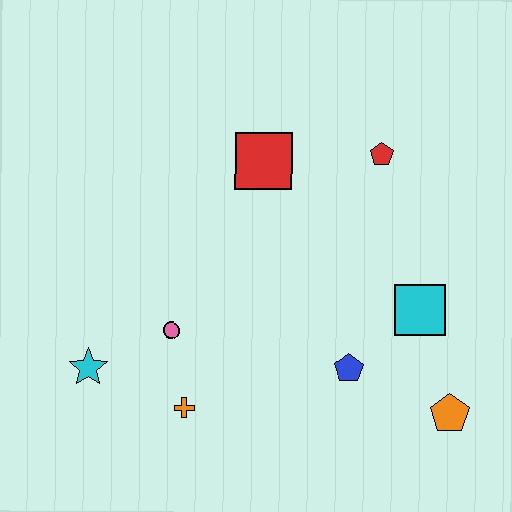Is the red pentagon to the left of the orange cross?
No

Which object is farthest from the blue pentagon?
The cyan star is farthest from the blue pentagon.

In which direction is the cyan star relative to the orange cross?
The cyan star is to the left of the orange cross.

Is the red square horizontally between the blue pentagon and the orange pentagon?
No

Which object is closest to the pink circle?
The orange cross is closest to the pink circle.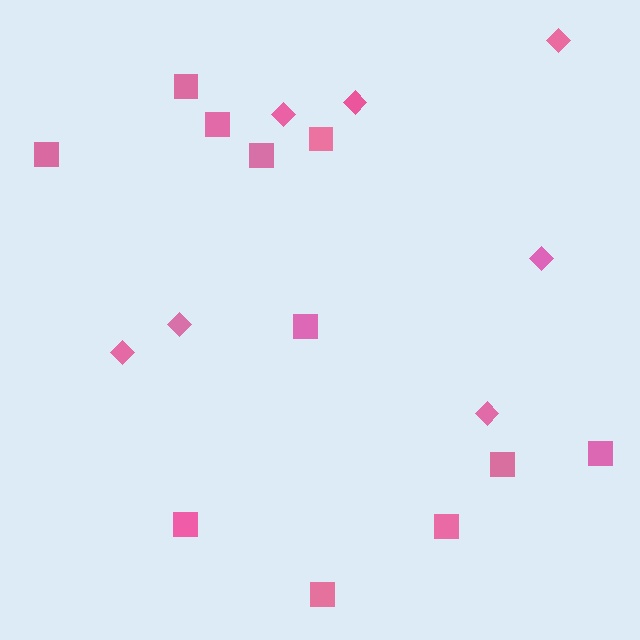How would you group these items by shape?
There are 2 groups: one group of squares (11) and one group of diamonds (7).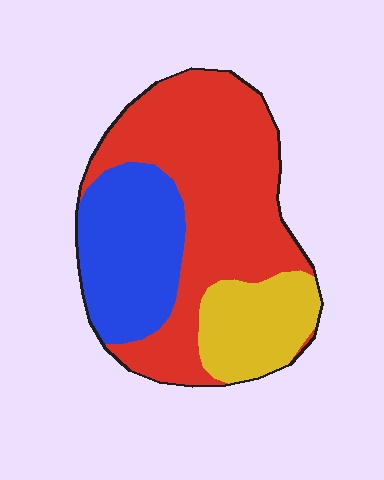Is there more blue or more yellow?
Blue.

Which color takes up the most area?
Red, at roughly 55%.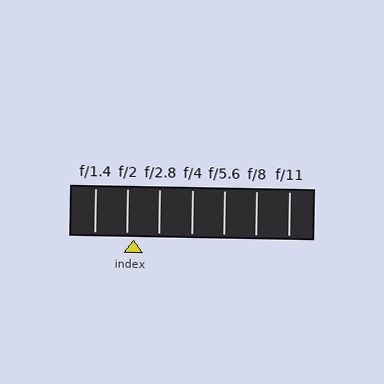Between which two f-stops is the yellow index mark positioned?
The index mark is between f/2 and f/2.8.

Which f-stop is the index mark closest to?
The index mark is closest to f/2.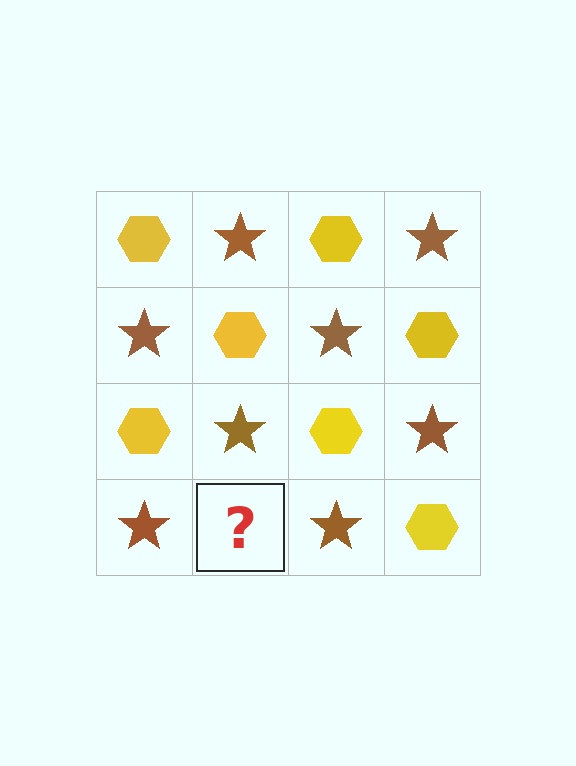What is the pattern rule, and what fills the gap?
The rule is that it alternates yellow hexagon and brown star in a checkerboard pattern. The gap should be filled with a yellow hexagon.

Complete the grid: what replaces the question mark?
The question mark should be replaced with a yellow hexagon.